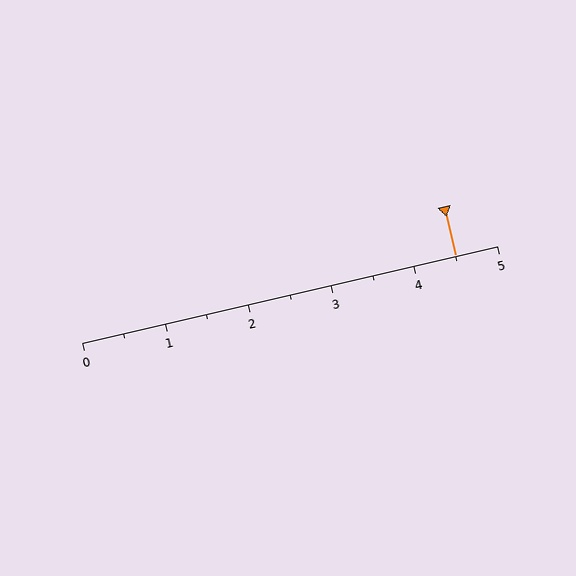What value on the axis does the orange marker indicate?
The marker indicates approximately 4.5.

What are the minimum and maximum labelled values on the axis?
The axis runs from 0 to 5.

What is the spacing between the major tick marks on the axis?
The major ticks are spaced 1 apart.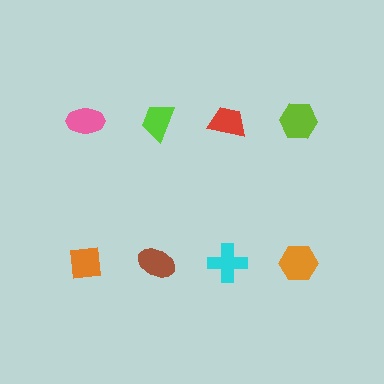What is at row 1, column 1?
A pink ellipse.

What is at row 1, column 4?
A lime hexagon.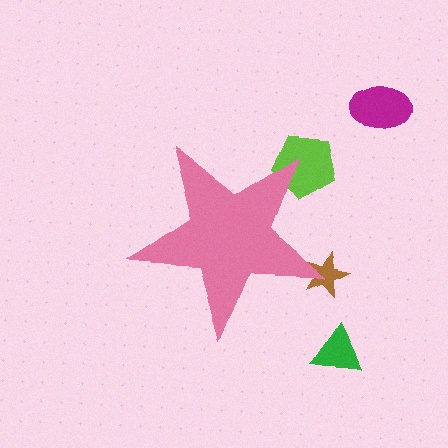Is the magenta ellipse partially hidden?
No, the magenta ellipse is fully visible.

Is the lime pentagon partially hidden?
Yes, the lime pentagon is partially hidden behind the pink star.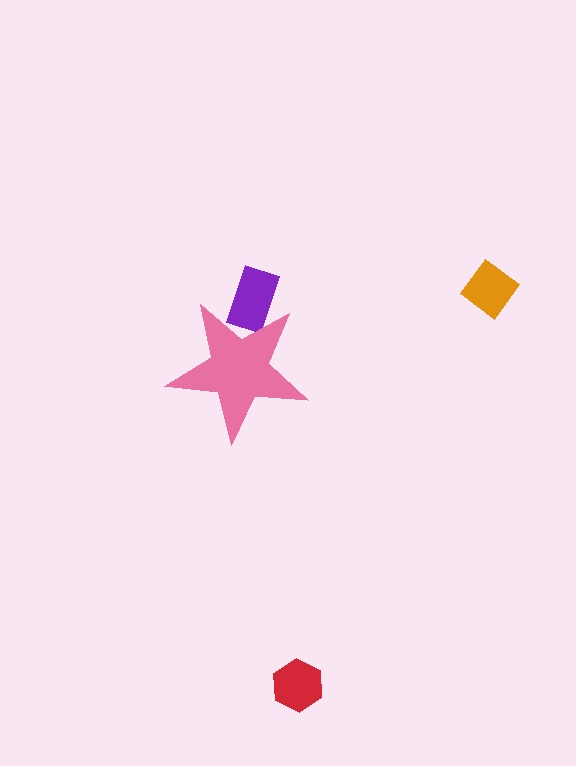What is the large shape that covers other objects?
A pink star.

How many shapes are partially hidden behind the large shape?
1 shape is partially hidden.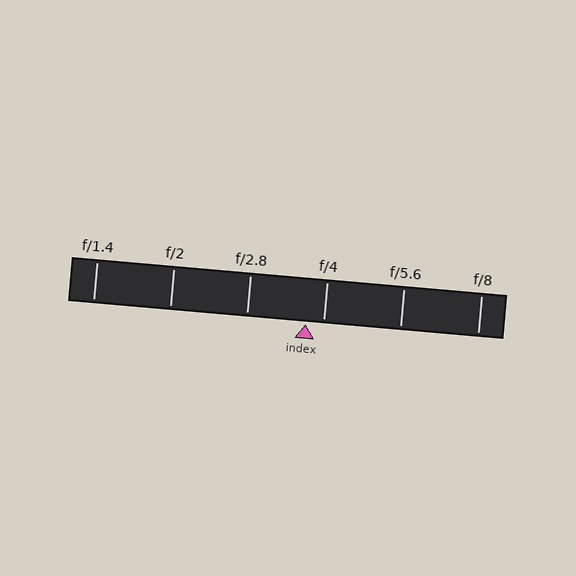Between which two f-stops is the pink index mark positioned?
The index mark is between f/2.8 and f/4.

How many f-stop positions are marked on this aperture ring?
There are 6 f-stop positions marked.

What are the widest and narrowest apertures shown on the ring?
The widest aperture shown is f/1.4 and the narrowest is f/8.